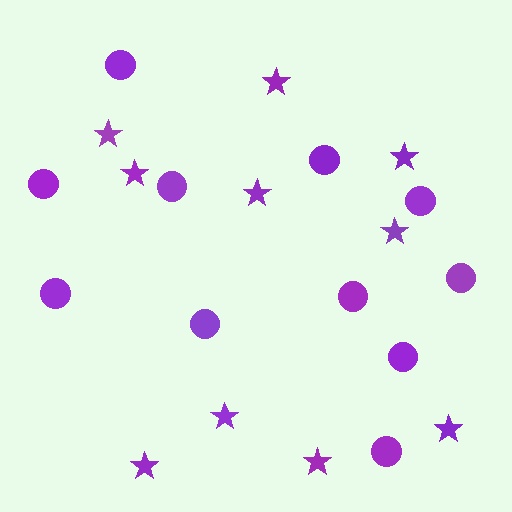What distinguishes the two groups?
There are 2 groups: one group of stars (10) and one group of circles (11).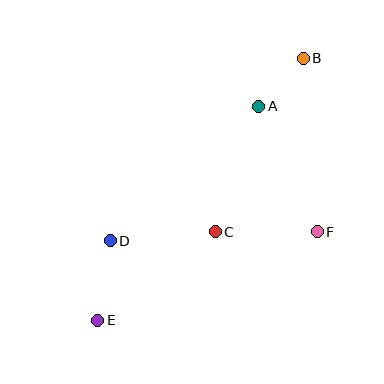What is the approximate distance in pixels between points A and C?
The distance between A and C is approximately 133 pixels.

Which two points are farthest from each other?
Points B and E are farthest from each other.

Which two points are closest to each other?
Points A and B are closest to each other.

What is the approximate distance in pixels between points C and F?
The distance between C and F is approximately 102 pixels.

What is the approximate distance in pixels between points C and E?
The distance between C and E is approximately 147 pixels.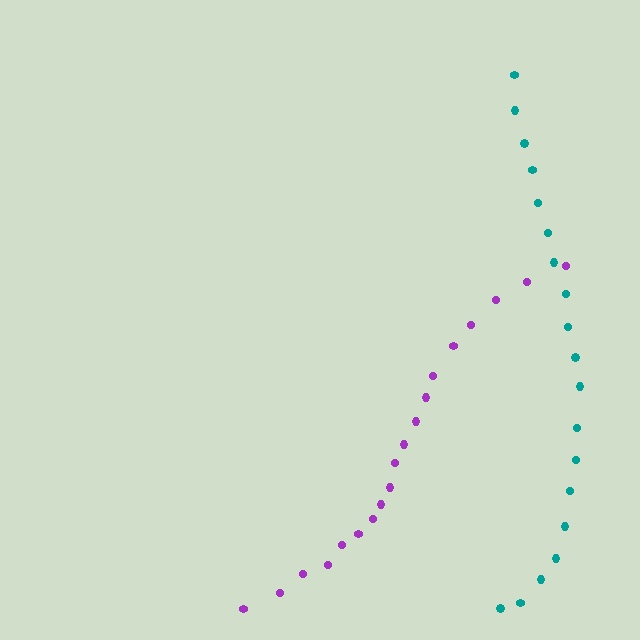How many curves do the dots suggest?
There are 2 distinct paths.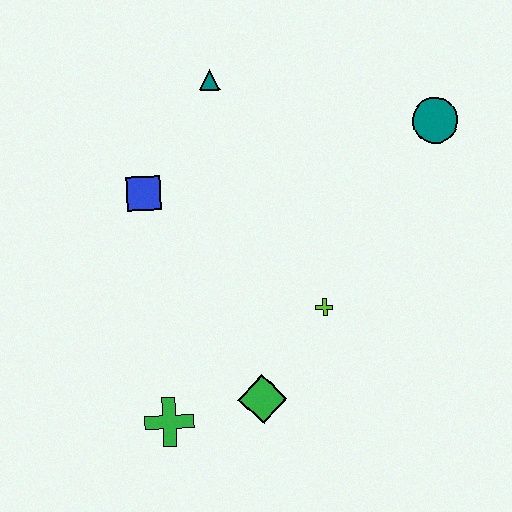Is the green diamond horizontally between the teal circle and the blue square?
Yes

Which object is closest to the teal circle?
The lime cross is closest to the teal circle.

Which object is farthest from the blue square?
The teal circle is farthest from the blue square.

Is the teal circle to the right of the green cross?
Yes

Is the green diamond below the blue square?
Yes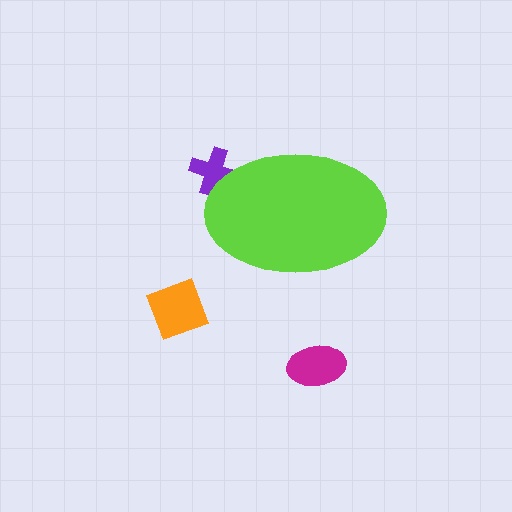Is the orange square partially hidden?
No, the orange square is fully visible.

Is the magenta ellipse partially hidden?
No, the magenta ellipse is fully visible.